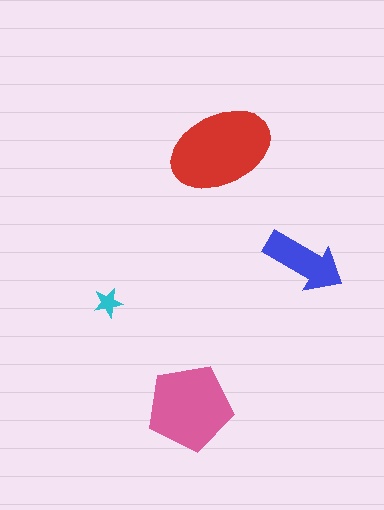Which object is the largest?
The red ellipse.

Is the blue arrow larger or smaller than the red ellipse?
Smaller.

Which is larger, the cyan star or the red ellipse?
The red ellipse.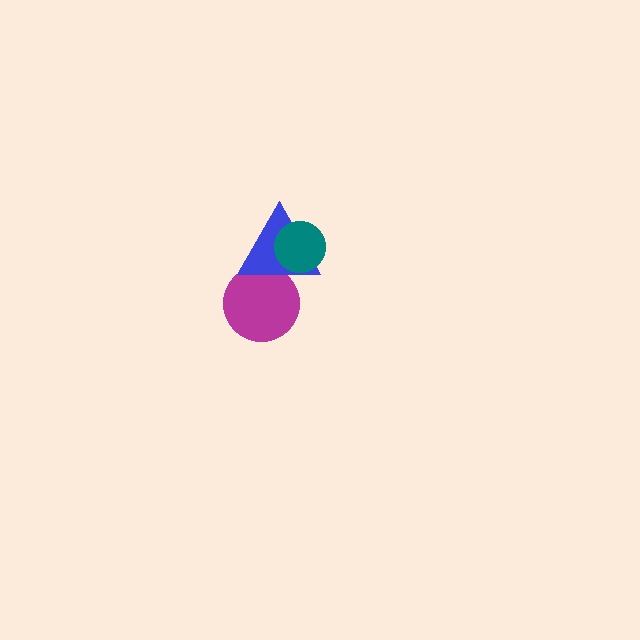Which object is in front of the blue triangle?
The teal circle is in front of the blue triangle.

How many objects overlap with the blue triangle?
2 objects overlap with the blue triangle.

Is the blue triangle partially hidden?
Yes, it is partially covered by another shape.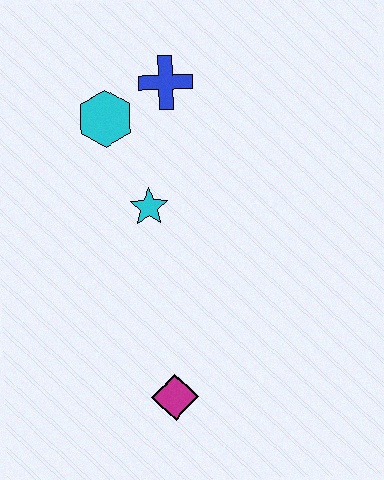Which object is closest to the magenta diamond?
The cyan star is closest to the magenta diamond.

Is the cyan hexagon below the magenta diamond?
No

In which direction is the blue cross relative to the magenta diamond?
The blue cross is above the magenta diamond.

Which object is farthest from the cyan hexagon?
The magenta diamond is farthest from the cyan hexagon.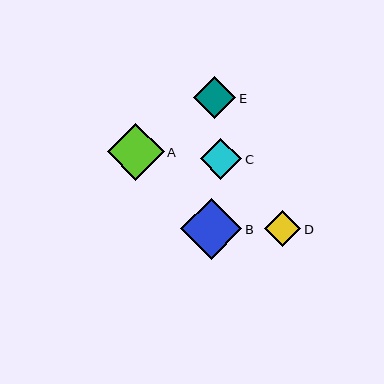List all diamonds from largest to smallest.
From largest to smallest: B, A, E, C, D.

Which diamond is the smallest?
Diamond D is the smallest with a size of approximately 36 pixels.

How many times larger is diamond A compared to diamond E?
Diamond A is approximately 1.3 times the size of diamond E.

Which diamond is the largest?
Diamond B is the largest with a size of approximately 61 pixels.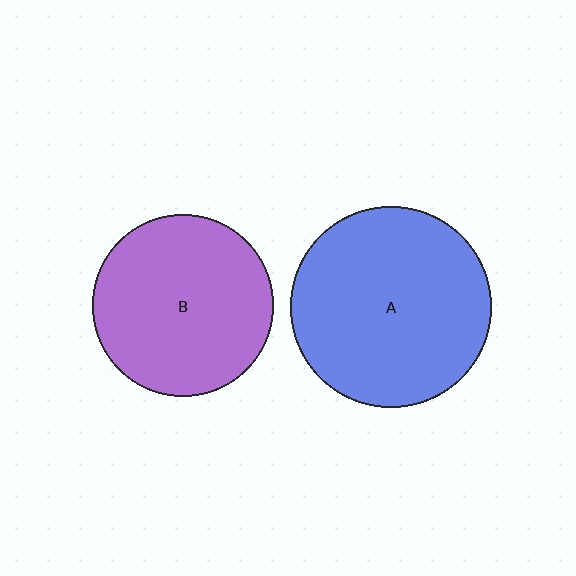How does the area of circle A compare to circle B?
Approximately 1.2 times.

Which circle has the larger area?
Circle A (blue).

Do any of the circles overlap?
No, none of the circles overlap.